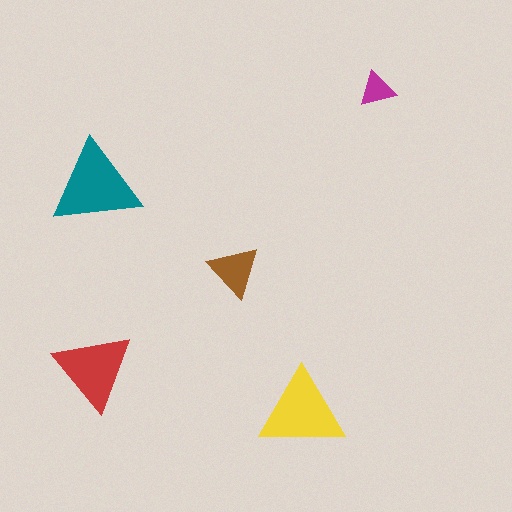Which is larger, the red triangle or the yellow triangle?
The yellow one.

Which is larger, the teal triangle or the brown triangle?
The teal one.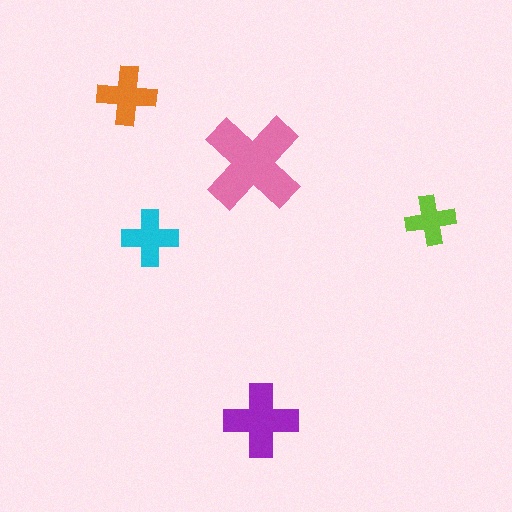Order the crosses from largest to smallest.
the pink one, the purple one, the orange one, the cyan one, the lime one.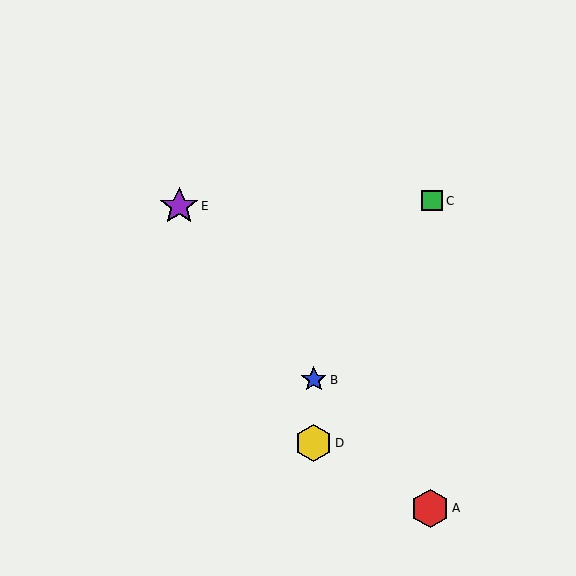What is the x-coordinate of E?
Object E is at x≈179.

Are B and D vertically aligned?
Yes, both are at x≈314.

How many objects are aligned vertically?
2 objects (B, D) are aligned vertically.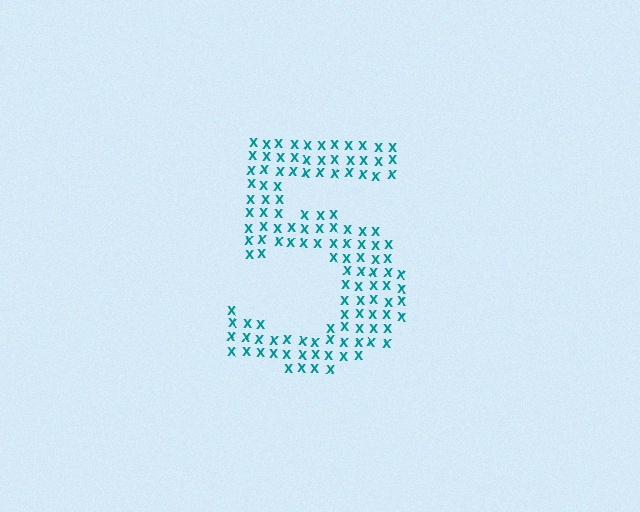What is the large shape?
The large shape is the digit 5.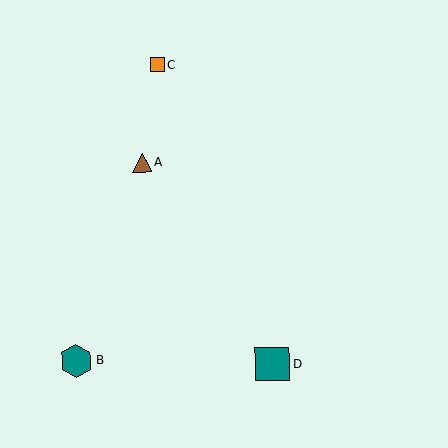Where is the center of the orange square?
The center of the orange square is at (157, 65).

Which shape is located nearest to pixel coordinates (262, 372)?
The teal square (labeled D) at (272, 364) is nearest to that location.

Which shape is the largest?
The teal square (labeled D) is the largest.